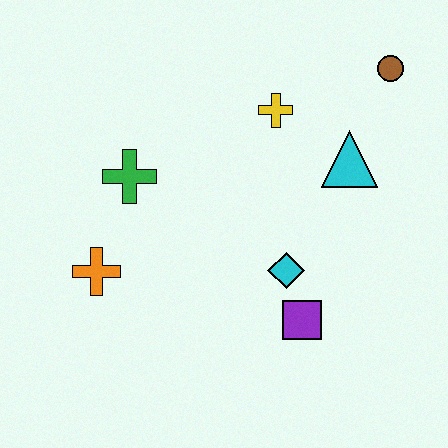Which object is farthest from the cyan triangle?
The orange cross is farthest from the cyan triangle.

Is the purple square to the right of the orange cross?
Yes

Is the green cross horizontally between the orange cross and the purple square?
Yes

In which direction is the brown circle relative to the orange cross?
The brown circle is to the right of the orange cross.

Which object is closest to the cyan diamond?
The purple square is closest to the cyan diamond.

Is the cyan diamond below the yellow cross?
Yes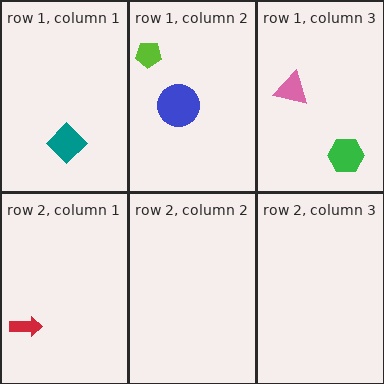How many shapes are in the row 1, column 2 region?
2.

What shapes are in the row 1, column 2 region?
The lime pentagon, the blue circle.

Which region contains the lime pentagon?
The row 1, column 2 region.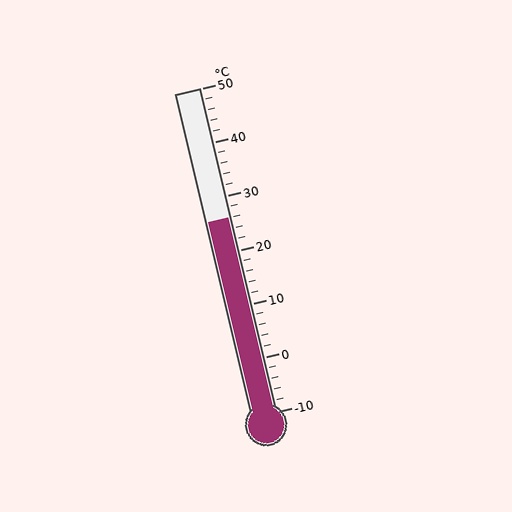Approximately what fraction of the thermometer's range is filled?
The thermometer is filled to approximately 60% of its range.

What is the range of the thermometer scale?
The thermometer scale ranges from -10°C to 50°C.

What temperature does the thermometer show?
The thermometer shows approximately 26°C.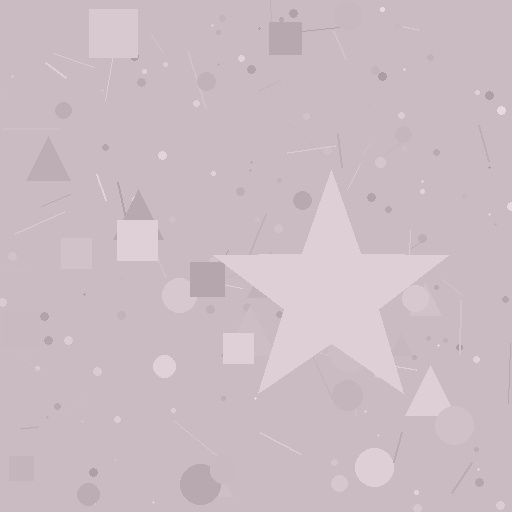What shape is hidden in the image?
A star is hidden in the image.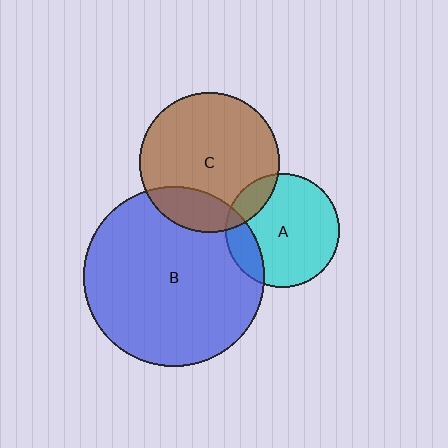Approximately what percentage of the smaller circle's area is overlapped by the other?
Approximately 15%.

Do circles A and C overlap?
Yes.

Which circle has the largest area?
Circle B (blue).